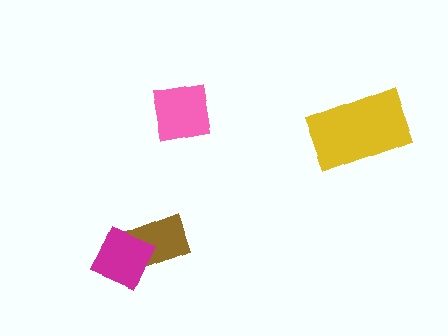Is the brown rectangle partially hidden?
Yes, it is partially covered by another shape.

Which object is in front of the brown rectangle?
The magenta diamond is in front of the brown rectangle.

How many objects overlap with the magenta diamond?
1 object overlaps with the magenta diamond.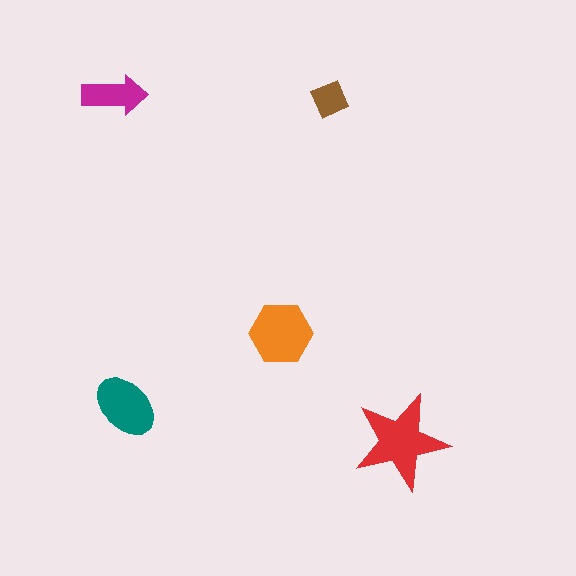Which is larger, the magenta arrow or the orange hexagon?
The orange hexagon.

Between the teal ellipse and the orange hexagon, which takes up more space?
The orange hexagon.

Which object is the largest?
The red star.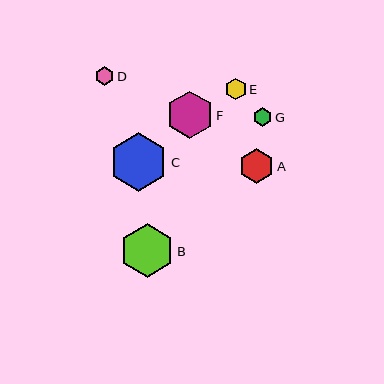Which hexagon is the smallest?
Hexagon D is the smallest with a size of approximately 18 pixels.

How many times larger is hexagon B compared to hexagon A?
Hexagon B is approximately 1.5 times the size of hexagon A.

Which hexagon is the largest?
Hexagon C is the largest with a size of approximately 58 pixels.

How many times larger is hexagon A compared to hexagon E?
Hexagon A is approximately 1.7 times the size of hexagon E.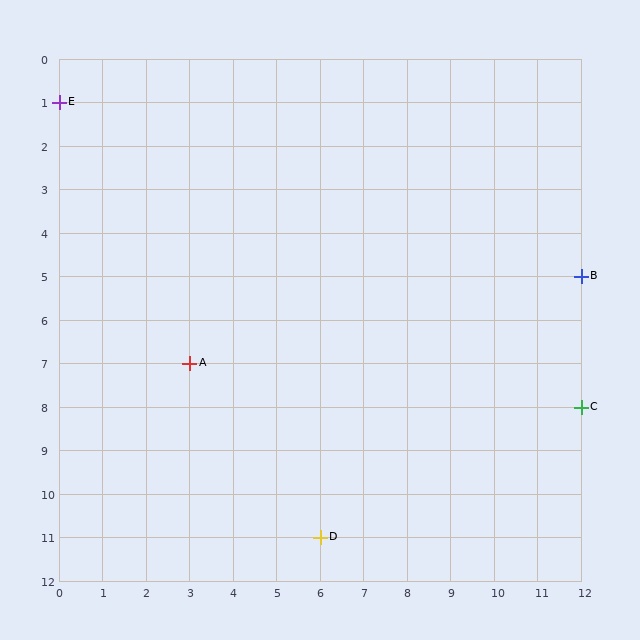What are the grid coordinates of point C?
Point C is at grid coordinates (12, 8).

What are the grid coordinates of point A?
Point A is at grid coordinates (3, 7).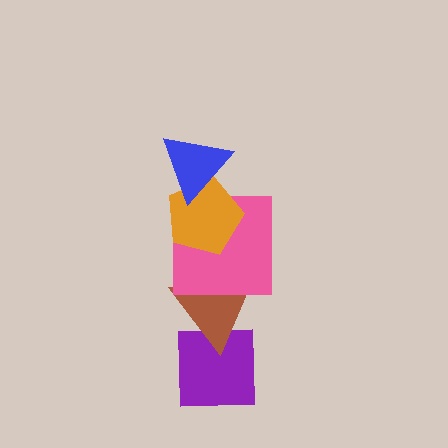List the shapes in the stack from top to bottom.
From top to bottom: the blue triangle, the orange pentagon, the pink square, the brown triangle, the purple square.